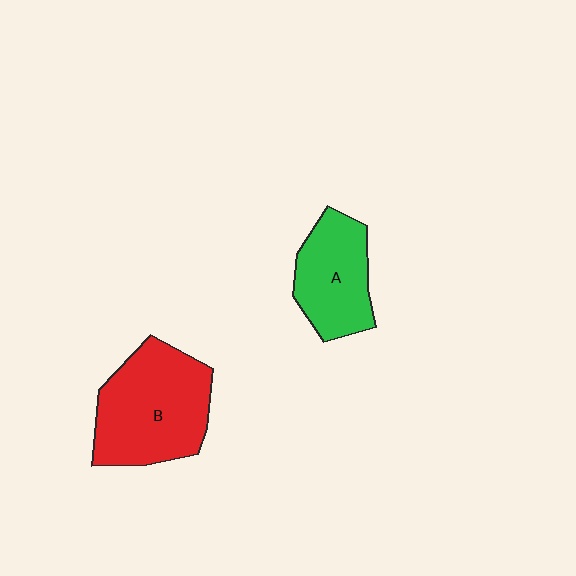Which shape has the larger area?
Shape B (red).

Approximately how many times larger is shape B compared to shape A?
Approximately 1.5 times.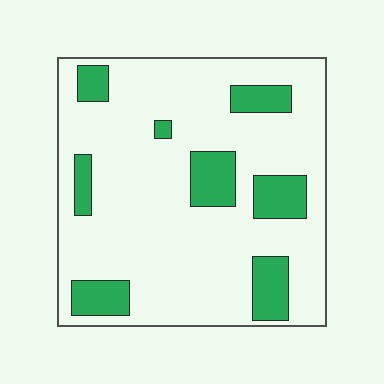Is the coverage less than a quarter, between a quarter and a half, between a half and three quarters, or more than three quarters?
Less than a quarter.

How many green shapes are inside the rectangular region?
8.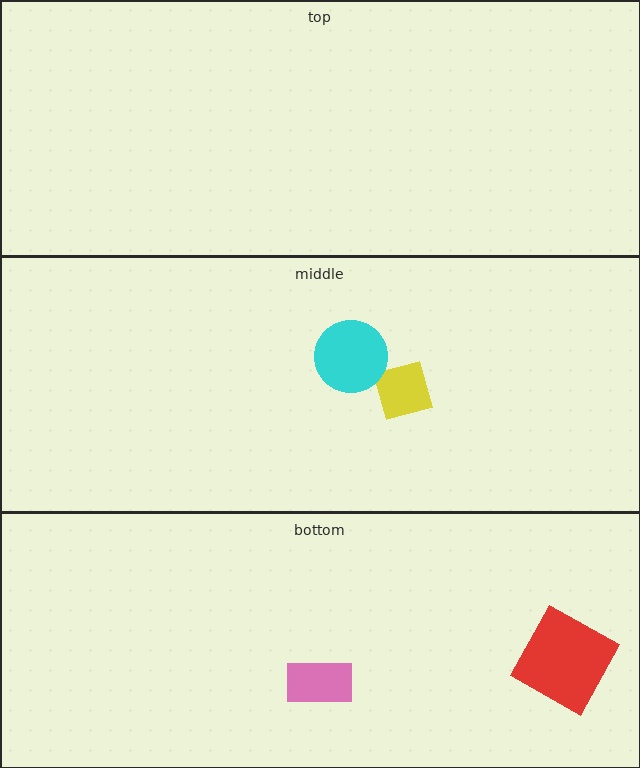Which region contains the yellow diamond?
The middle region.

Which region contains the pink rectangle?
The bottom region.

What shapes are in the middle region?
The yellow diamond, the cyan circle.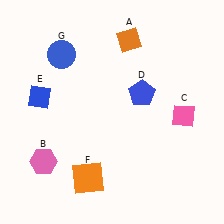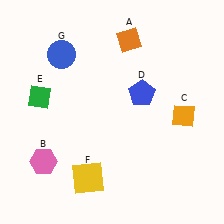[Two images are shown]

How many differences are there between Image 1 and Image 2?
There are 3 differences between the two images.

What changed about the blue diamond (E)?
In Image 1, E is blue. In Image 2, it changed to green.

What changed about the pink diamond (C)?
In Image 1, C is pink. In Image 2, it changed to orange.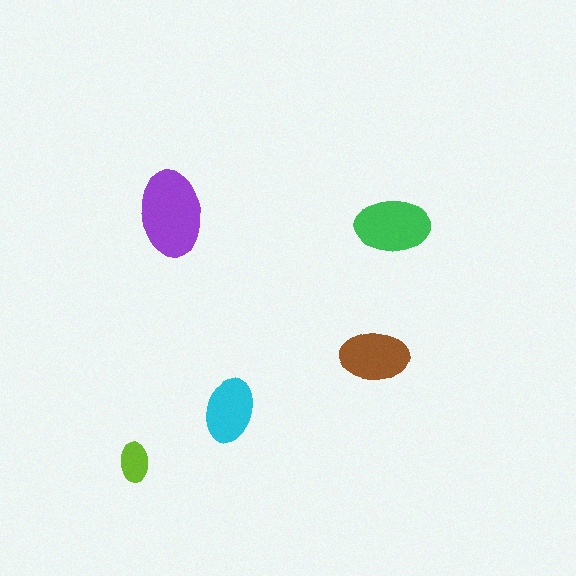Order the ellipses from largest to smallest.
the purple one, the green one, the brown one, the cyan one, the lime one.